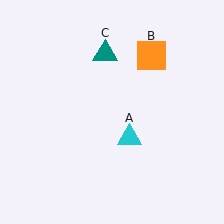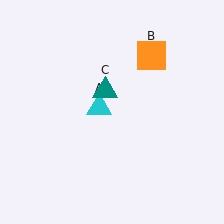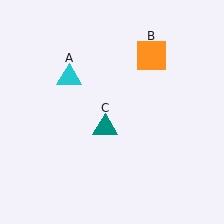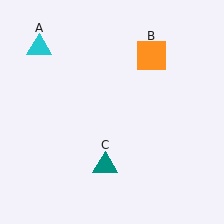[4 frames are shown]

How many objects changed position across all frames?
2 objects changed position: cyan triangle (object A), teal triangle (object C).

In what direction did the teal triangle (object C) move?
The teal triangle (object C) moved down.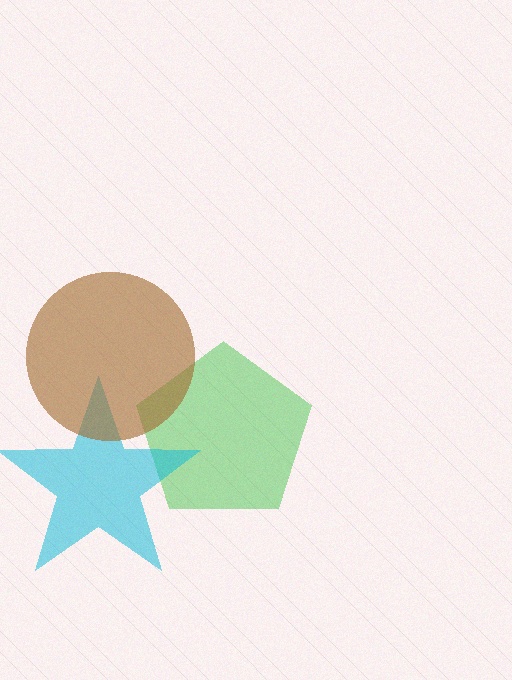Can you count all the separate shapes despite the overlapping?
Yes, there are 3 separate shapes.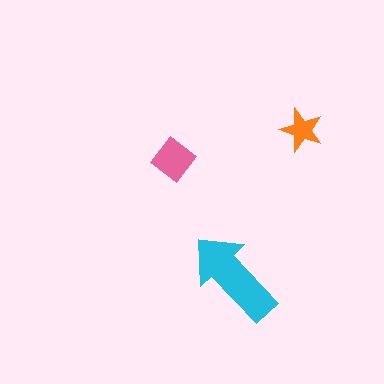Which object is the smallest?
The orange star.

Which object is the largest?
The cyan arrow.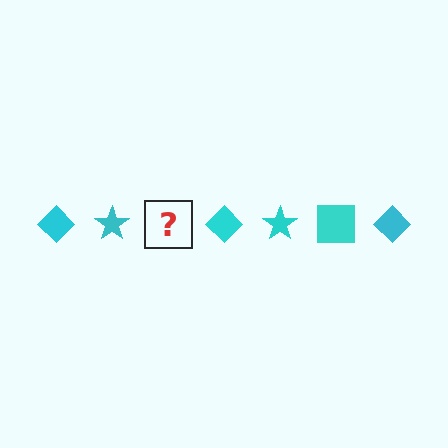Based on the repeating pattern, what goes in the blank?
The blank should be a cyan square.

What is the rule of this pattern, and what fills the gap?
The rule is that the pattern cycles through diamond, star, square shapes in cyan. The gap should be filled with a cyan square.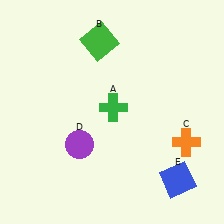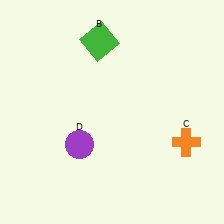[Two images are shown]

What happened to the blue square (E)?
The blue square (E) was removed in Image 2. It was in the bottom-right area of Image 1.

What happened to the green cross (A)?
The green cross (A) was removed in Image 2. It was in the top-right area of Image 1.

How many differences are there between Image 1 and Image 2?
There are 2 differences between the two images.